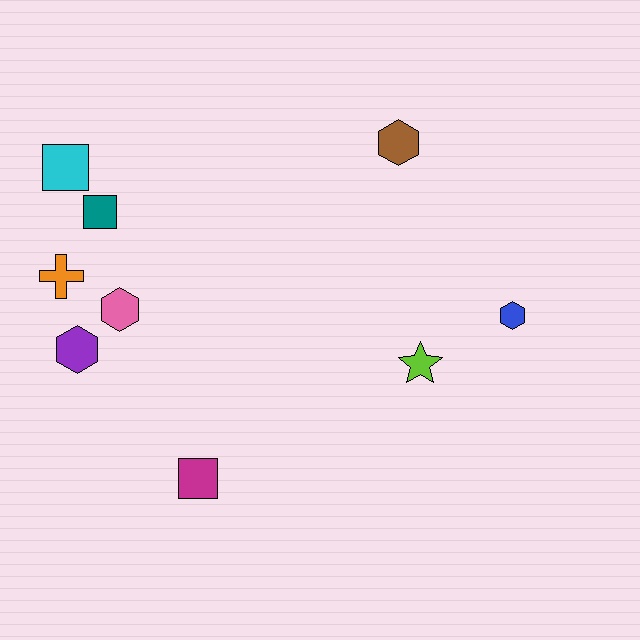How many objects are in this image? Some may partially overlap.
There are 9 objects.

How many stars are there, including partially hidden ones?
There is 1 star.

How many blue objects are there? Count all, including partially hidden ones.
There is 1 blue object.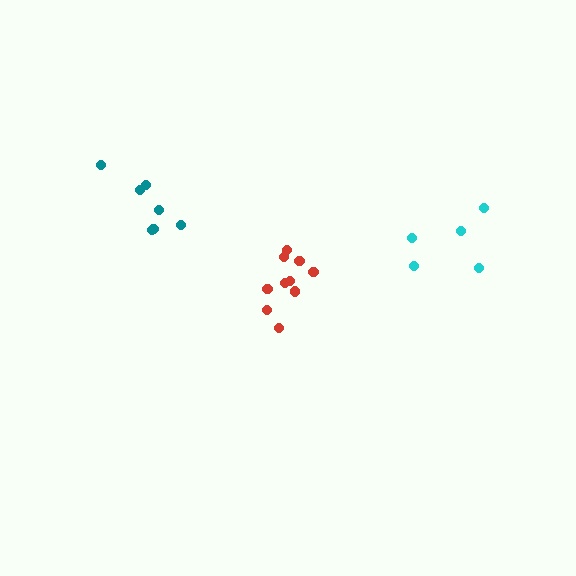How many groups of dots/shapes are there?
There are 3 groups.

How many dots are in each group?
Group 1: 10 dots, Group 2: 7 dots, Group 3: 5 dots (22 total).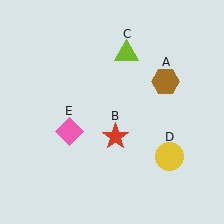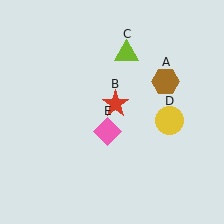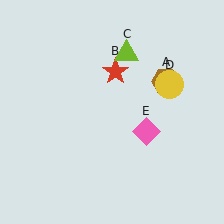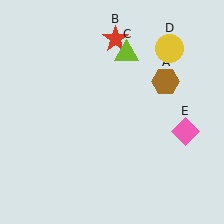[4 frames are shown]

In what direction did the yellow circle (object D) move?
The yellow circle (object D) moved up.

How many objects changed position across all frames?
3 objects changed position: red star (object B), yellow circle (object D), pink diamond (object E).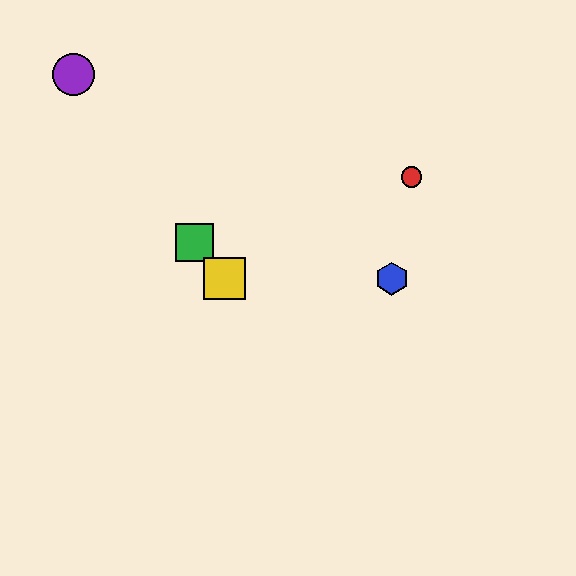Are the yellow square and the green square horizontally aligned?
No, the yellow square is at y≈279 and the green square is at y≈243.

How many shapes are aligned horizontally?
2 shapes (the blue hexagon, the yellow square) are aligned horizontally.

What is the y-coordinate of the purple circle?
The purple circle is at y≈74.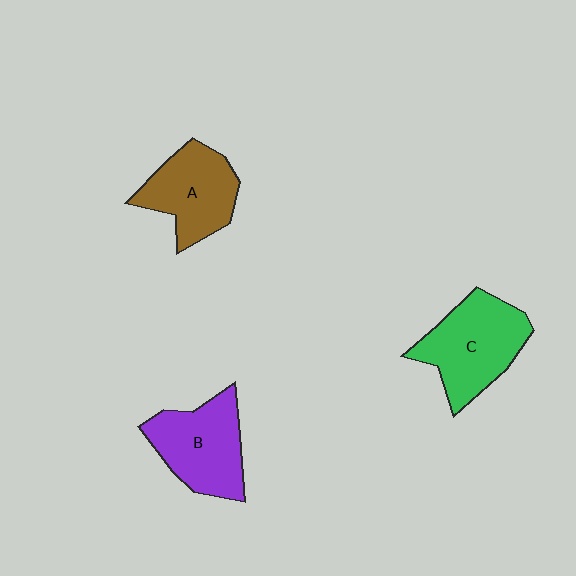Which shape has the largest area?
Shape C (green).